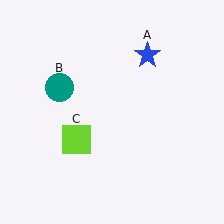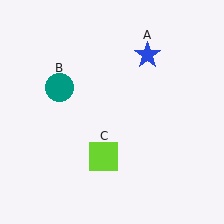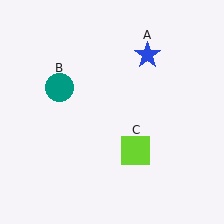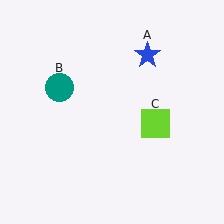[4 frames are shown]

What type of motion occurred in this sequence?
The lime square (object C) rotated counterclockwise around the center of the scene.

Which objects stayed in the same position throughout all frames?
Blue star (object A) and teal circle (object B) remained stationary.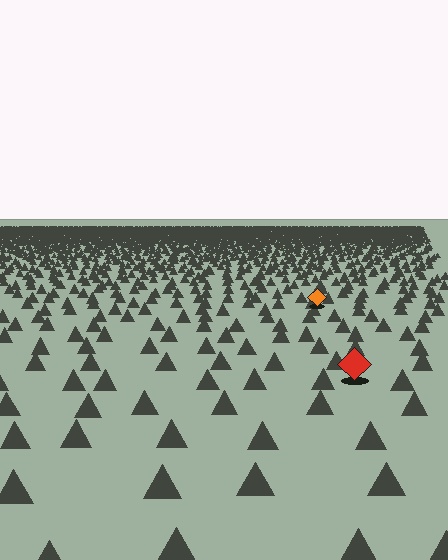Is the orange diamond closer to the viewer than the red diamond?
No. The red diamond is closer — you can tell from the texture gradient: the ground texture is coarser near it.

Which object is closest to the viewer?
The red diamond is closest. The texture marks near it are larger and more spread out.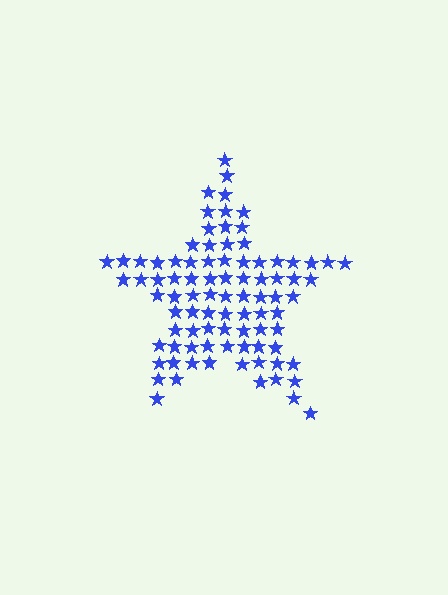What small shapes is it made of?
It is made of small stars.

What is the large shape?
The large shape is a star.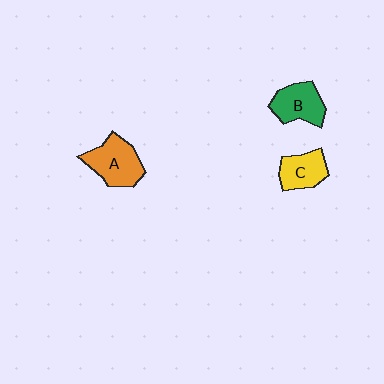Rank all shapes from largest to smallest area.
From largest to smallest: A (orange), B (green), C (yellow).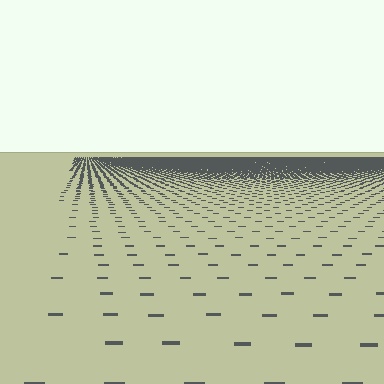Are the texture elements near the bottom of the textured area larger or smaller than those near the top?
Larger. Near the bottom, elements are closer to the viewer and appear at a bigger on-screen size.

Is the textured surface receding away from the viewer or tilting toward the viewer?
The surface is receding away from the viewer. Texture elements get smaller and denser toward the top.